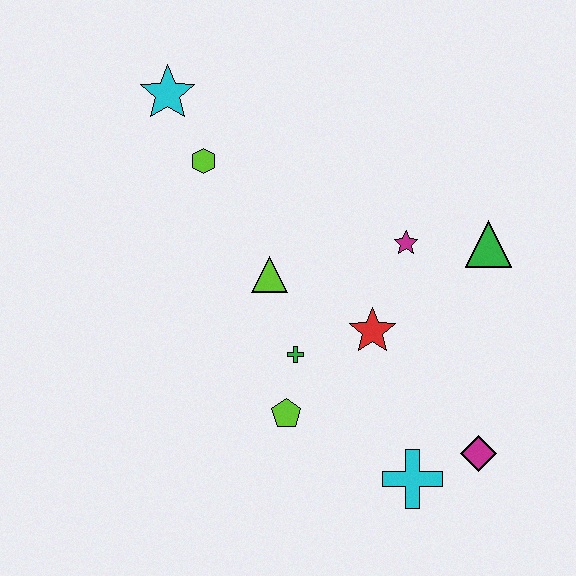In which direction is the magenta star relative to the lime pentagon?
The magenta star is above the lime pentagon.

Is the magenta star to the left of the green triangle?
Yes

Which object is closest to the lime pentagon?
The green cross is closest to the lime pentagon.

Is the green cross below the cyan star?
Yes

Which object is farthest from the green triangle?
The cyan star is farthest from the green triangle.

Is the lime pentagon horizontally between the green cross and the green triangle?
No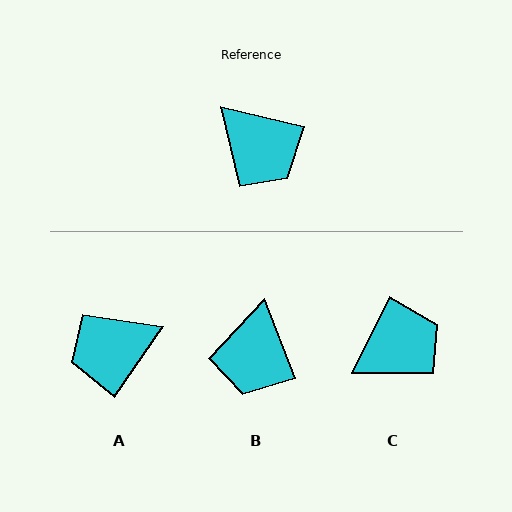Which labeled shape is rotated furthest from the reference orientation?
A, about 111 degrees away.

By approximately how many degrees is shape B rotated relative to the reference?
Approximately 56 degrees clockwise.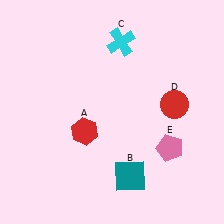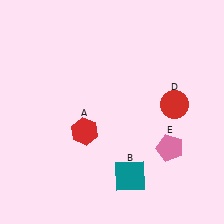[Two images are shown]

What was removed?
The cyan cross (C) was removed in Image 2.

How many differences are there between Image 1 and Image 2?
There is 1 difference between the two images.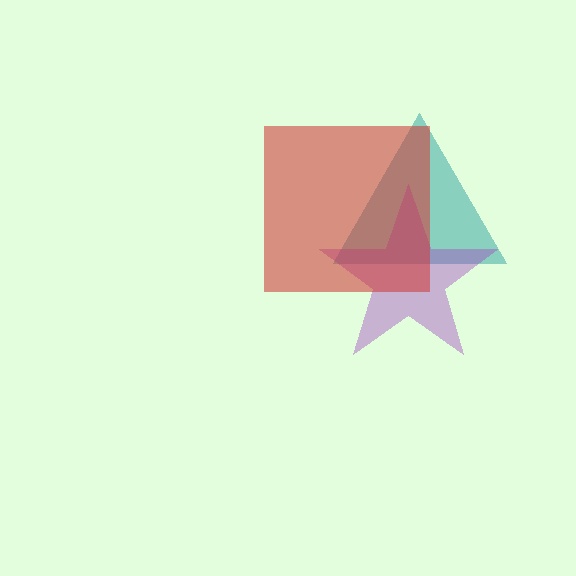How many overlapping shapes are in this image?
There are 3 overlapping shapes in the image.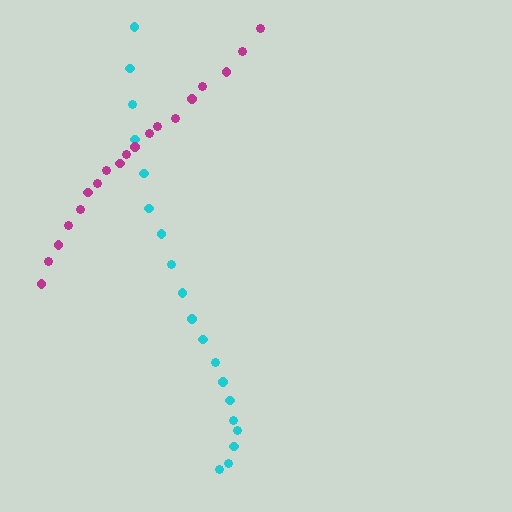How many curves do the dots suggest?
There are 2 distinct paths.